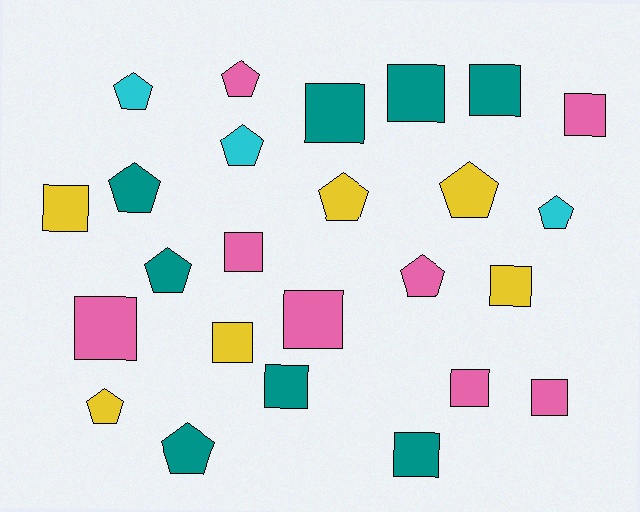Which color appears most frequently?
Teal, with 8 objects.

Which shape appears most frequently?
Square, with 14 objects.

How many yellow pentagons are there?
There are 3 yellow pentagons.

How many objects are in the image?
There are 25 objects.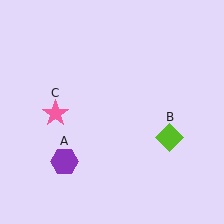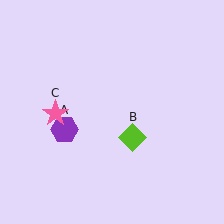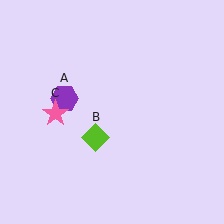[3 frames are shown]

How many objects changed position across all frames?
2 objects changed position: purple hexagon (object A), lime diamond (object B).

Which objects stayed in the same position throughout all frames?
Pink star (object C) remained stationary.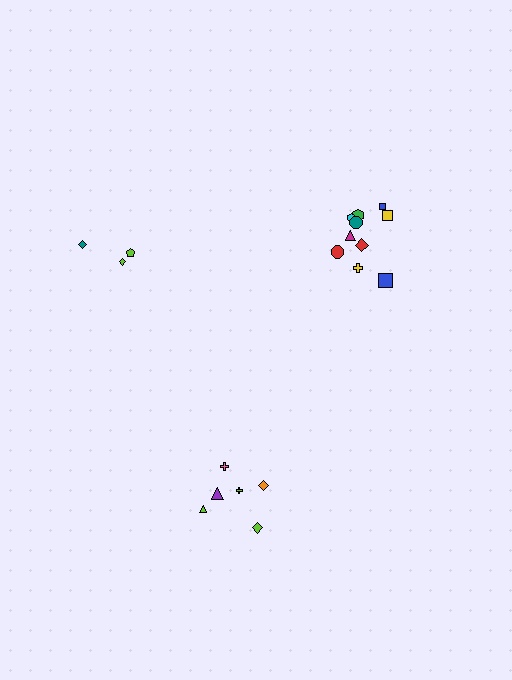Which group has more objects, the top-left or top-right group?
The top-right group.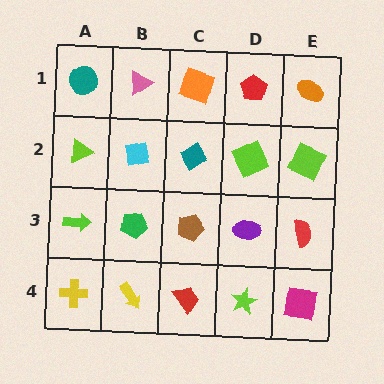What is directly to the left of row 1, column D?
An orange square.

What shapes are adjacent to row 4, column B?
A green pentagon (row 3, column B), a yellow cross (row 4, column A), a red trapezoid (row 4, column C).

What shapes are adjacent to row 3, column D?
A lime square (row 2, column D), a lime star (row 4, column D), a brown pentagon (row 3, column C), a red semicircle (row 3, column E).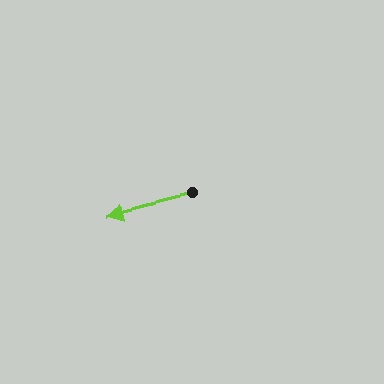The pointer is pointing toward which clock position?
Roughly 9 o'clock.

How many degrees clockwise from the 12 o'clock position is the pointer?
Approximately 256 degrees.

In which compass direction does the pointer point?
West.